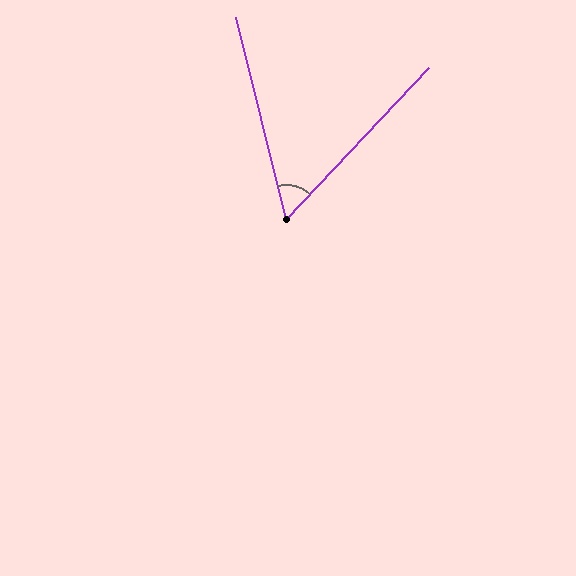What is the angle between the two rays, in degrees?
Approximately 57 degrees.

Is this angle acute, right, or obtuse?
It is acute.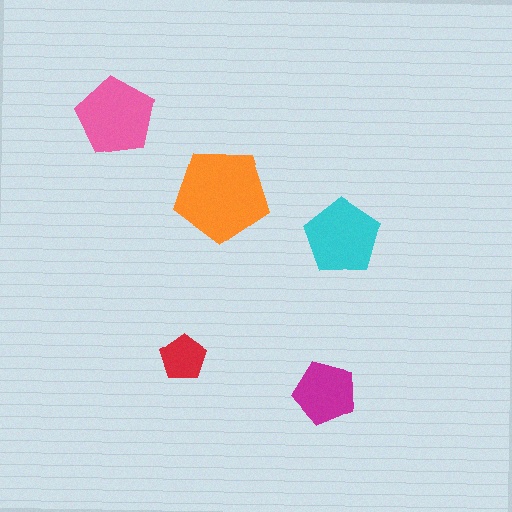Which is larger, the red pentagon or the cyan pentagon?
The cyan one.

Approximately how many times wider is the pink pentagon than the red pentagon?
About 1.5 times wider.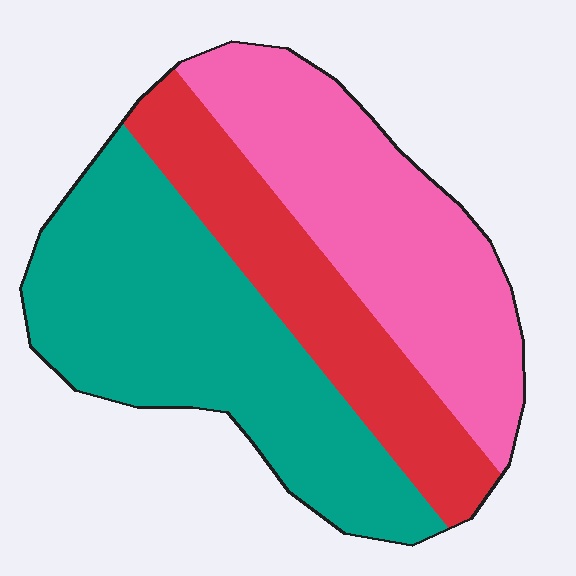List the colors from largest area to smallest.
From largest to smallest: teal, pink, red.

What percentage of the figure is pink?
Pink takes up between a quarter and a half of the figure.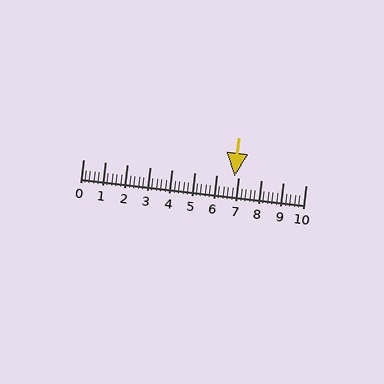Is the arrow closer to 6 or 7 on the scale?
The arrow is closer to 7.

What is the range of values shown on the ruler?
The ruler shows values from 0 to 10.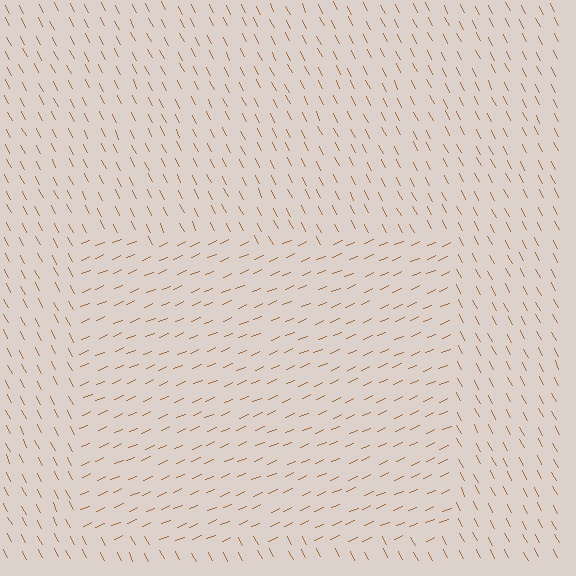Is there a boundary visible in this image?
Yes, there is a texture boundary formed by a change in line orientation.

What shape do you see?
I see a rectangle.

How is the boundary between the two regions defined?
The boundary is defined purely by a change in line orientation (approximately 86 degrees difference). All lines are the same color and thickness.